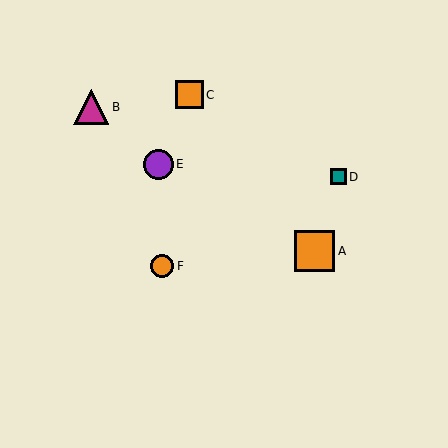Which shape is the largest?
The orange square (labeled A) is the largest.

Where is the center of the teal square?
The center of the teal square is at (338, 177).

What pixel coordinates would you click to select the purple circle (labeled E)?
Click at (158, 164) to select the purple circle E.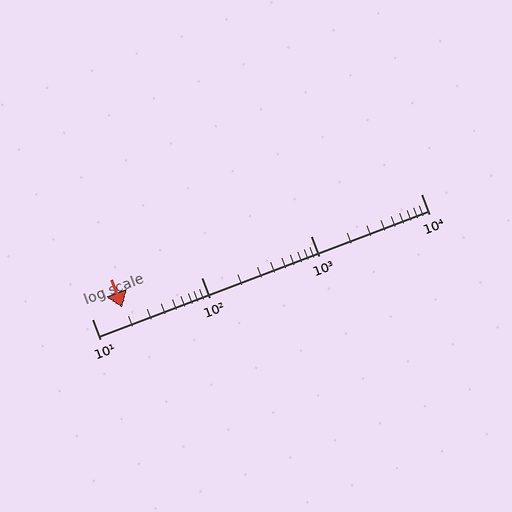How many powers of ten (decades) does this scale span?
The scale spans 3 decades, from 10 to 10000.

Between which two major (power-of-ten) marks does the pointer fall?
The pointer is between 10 and 100.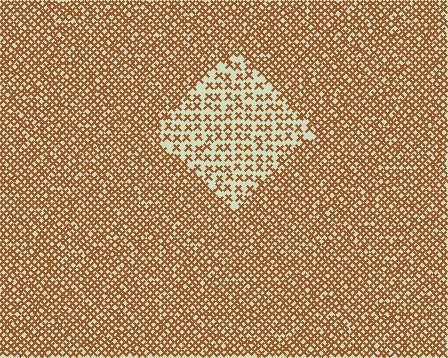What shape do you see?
I see a diamond.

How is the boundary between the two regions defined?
The boundary is defined by a change in element density (approximately 2.1x ratio). All elements are the same color, size, and shape.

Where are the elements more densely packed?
The elements are more densely packed outside the diamond boundary.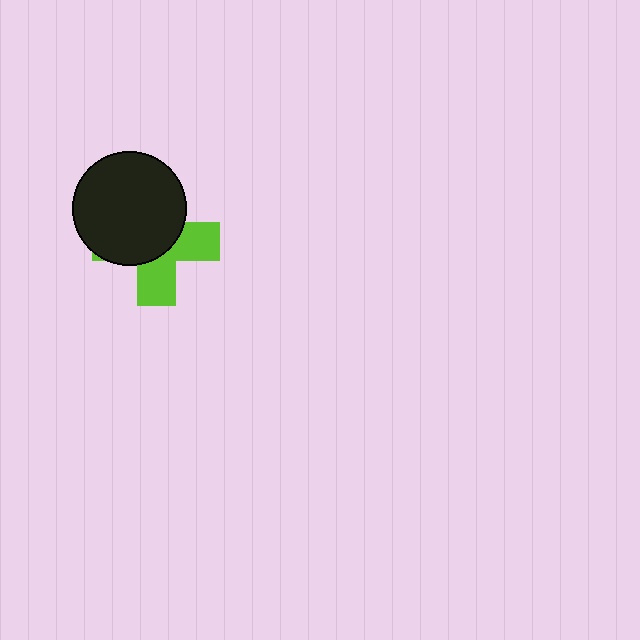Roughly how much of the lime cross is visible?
A small part of it is visible (roughly 42%).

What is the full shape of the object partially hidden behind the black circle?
The partially hidden object is a lime cross.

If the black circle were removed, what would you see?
You would see the complete lime cross.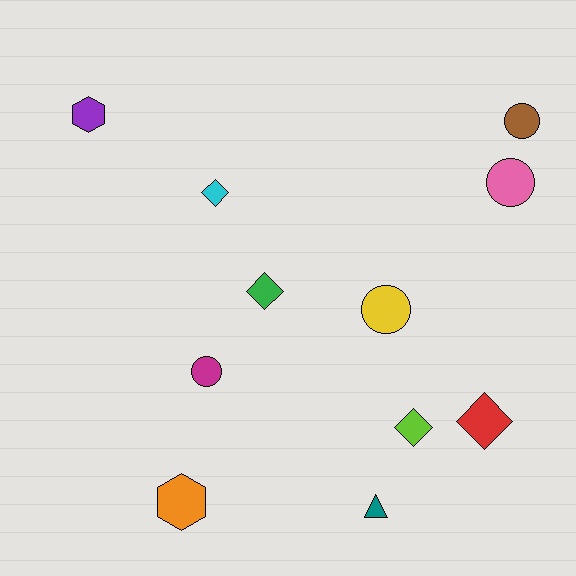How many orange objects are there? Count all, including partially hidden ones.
There is 1 orange object.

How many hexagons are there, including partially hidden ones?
There are 2 hexagons.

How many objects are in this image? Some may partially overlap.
There are 11 objects.